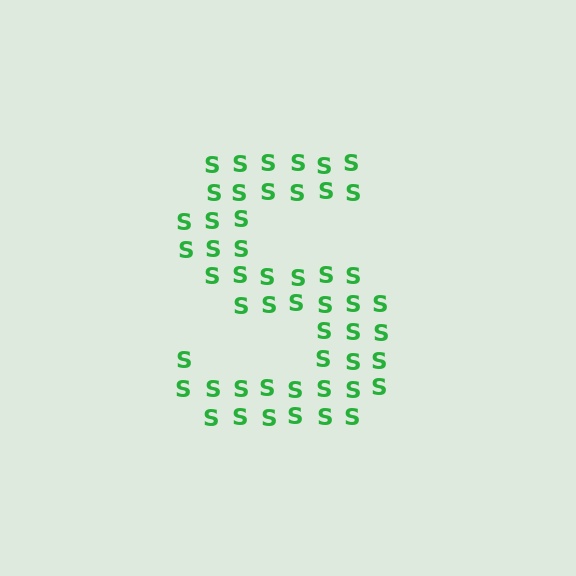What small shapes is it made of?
It is made of small letter S's.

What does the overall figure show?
The overall figure shows the letter S.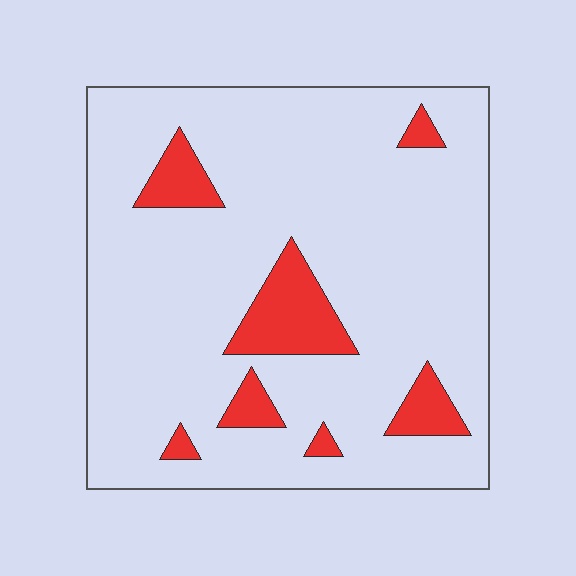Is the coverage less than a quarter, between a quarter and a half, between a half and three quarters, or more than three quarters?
Less than a quarter.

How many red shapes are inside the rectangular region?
7.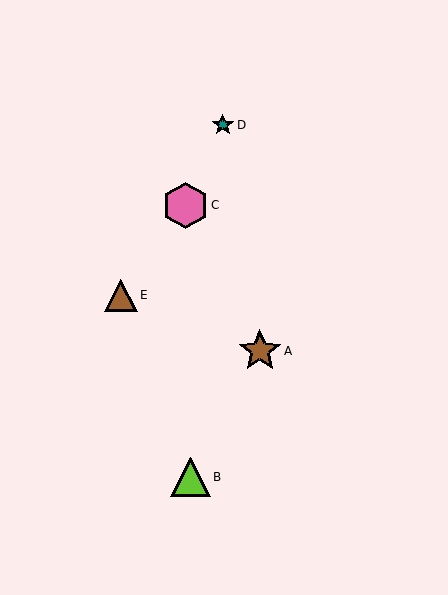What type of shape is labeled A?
Shape A is a brown star.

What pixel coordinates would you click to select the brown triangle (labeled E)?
Click at (121, 295) to select the brown triangle E.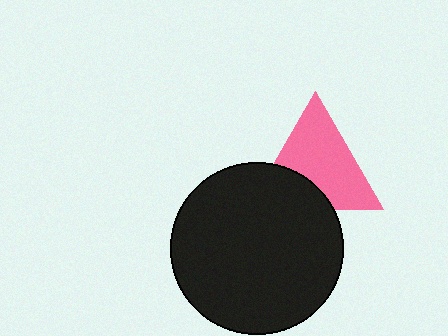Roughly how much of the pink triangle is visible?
Most of it is visible (roughly 70%).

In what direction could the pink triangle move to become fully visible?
The pink triangle could move up. That would shift it out from behind the black circle entirely.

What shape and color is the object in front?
The object in front is a black circle.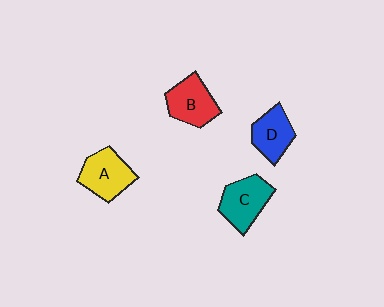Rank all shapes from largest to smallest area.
From largest to smallest: A (yellow), C (teal), B (red), D (blue).